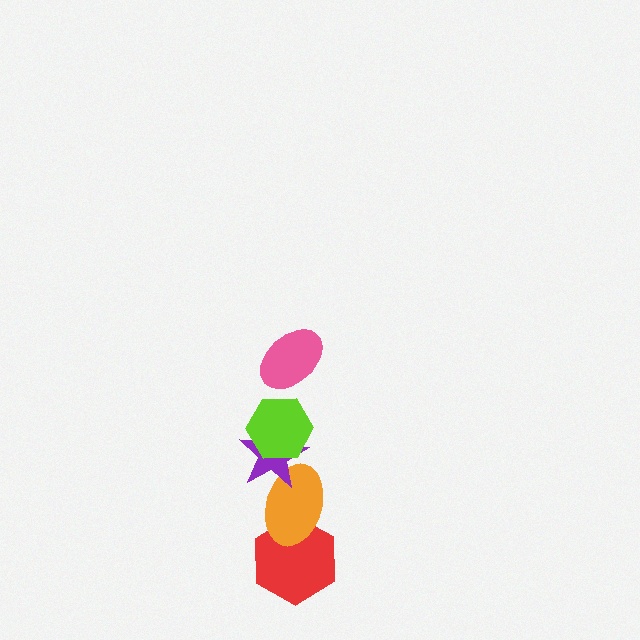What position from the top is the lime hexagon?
The lime hexagon is 2nd from the top.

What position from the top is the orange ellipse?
The orange ellipse is 4th from the top.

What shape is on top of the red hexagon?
The orange ellipse is on top of the red hexagon.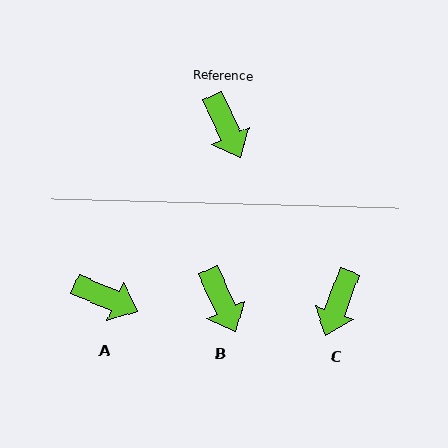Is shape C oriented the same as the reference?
No, it is off by about 45 degrees.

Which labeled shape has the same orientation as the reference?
B.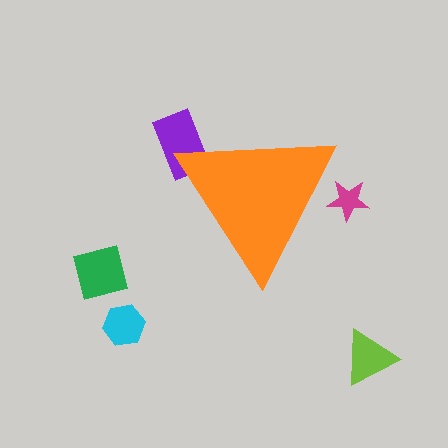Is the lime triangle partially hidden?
No, the lime triangle is fully visible.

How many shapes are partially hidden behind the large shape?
2 shapes are partially hidden.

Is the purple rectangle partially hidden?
Yes, the purple rectangle is partially hidden behind the orange triangle.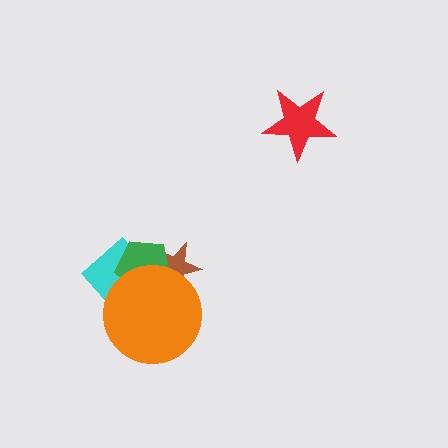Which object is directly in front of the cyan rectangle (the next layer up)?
The green pentagon is directly in front of the cyan rectangle.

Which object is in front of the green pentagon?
The orange circle is in front of the green pentagon.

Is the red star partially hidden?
No, no other shape covers it.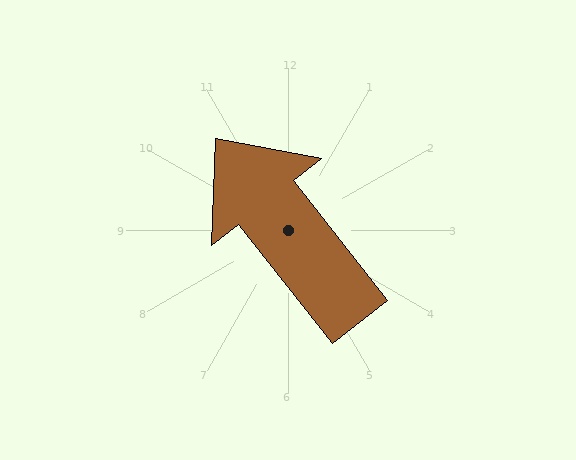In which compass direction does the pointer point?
Northwest.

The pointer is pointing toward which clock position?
Roughly 11 o'clock.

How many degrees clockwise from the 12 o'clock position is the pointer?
Approximately 322 degrees.